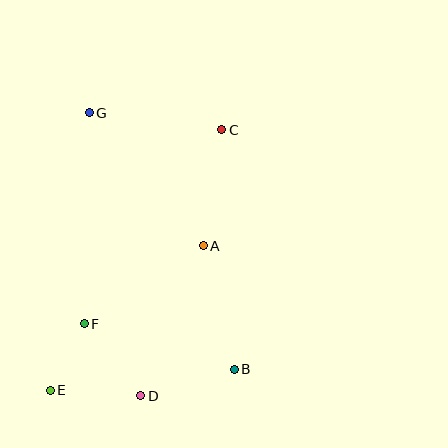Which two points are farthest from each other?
Points C and E are farthest from each other.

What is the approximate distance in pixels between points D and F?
The distance between D and F is approximately 91 pixels.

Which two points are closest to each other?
Points E and F are closest to each other.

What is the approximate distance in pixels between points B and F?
The distance between B and F is approximately 157 pixels.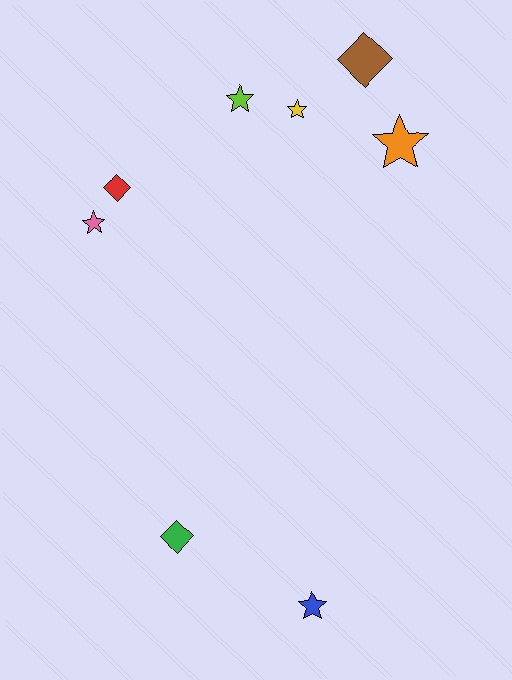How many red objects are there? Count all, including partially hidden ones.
There is 1 red object.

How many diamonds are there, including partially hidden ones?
There are 3 diamonds.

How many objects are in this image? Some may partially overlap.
There are 8 objects.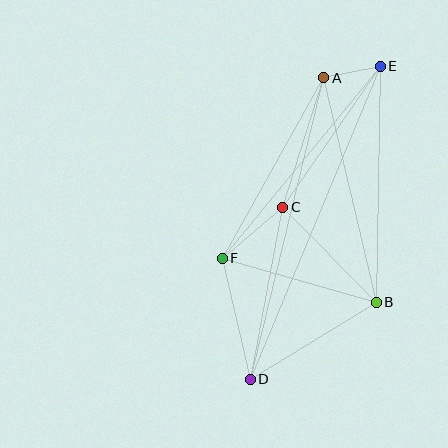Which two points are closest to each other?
Points A and E are closest to each other.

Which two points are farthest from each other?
Points D and E are farthest from each other.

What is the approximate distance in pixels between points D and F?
The distance between D and F is approximately 124 pixels.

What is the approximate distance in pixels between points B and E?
The distance between B and E is approximately 236 pixels.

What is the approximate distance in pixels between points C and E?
The distance between C and E is approximately 172 pixels.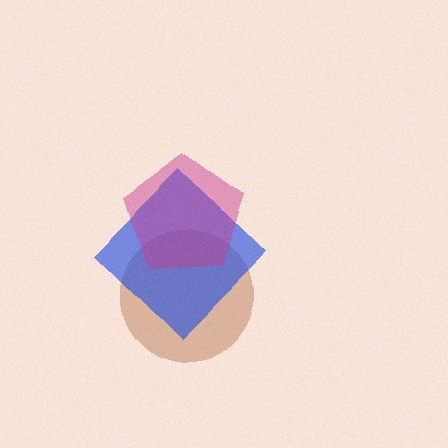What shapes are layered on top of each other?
The layered shapes are: a brown circle, a blue diamond, a magenta pentagon.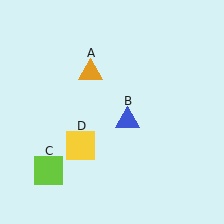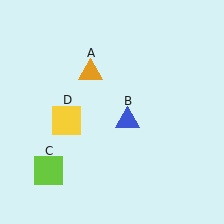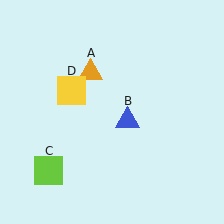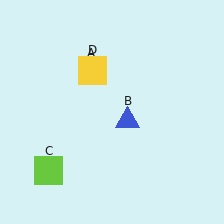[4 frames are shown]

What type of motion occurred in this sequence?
The yellow square (object D) rotated clockwise around the center of the scene.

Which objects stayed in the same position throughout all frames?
Orange triangle (object A) and blue triangle (object B) and lime square (object C) remained stationary.